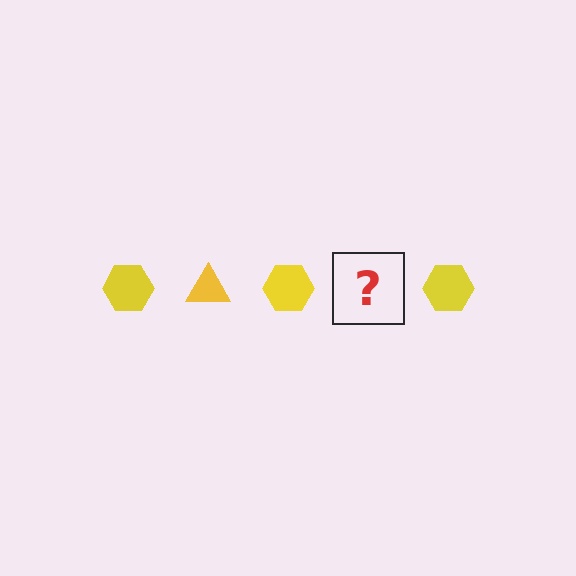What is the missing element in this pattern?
The missing element is a yellow triangle.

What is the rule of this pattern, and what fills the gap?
The rule is that the pattern cycles through hexagon, triangle shapes in yellow. The gap should be filled with a yellow triangle.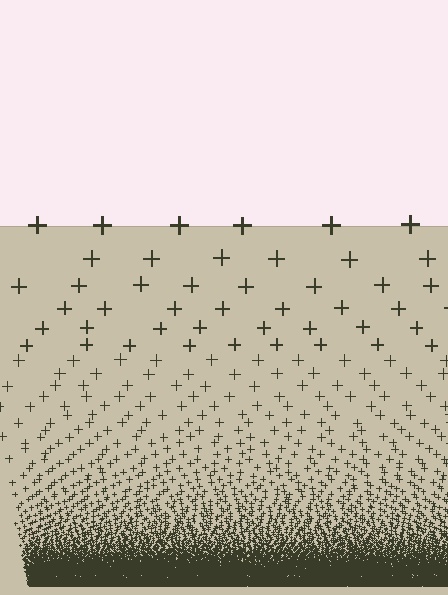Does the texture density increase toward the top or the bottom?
Density increases toward the bottom.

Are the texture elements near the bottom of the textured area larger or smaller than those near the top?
Smaller. The gradient is inverted — elements near the bottom are smaller and denser.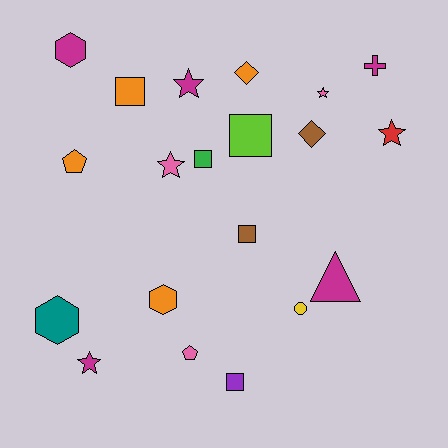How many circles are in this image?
There is 1 circle.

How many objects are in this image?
There are 20 objects.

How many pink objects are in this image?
There are 3 pink objects.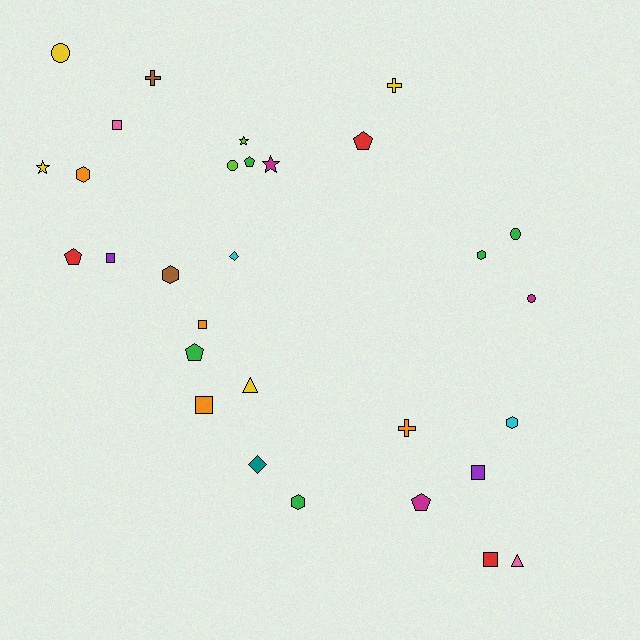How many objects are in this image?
There are 30 objects.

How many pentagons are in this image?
There are 5 pentagons.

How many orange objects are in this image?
There are 4 orange objects.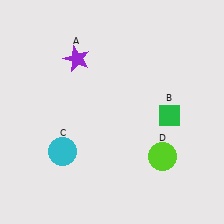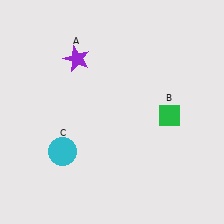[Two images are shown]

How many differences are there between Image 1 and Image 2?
There is 1 difference between the two images.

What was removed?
The lime circle (D) was removed in Image 2.